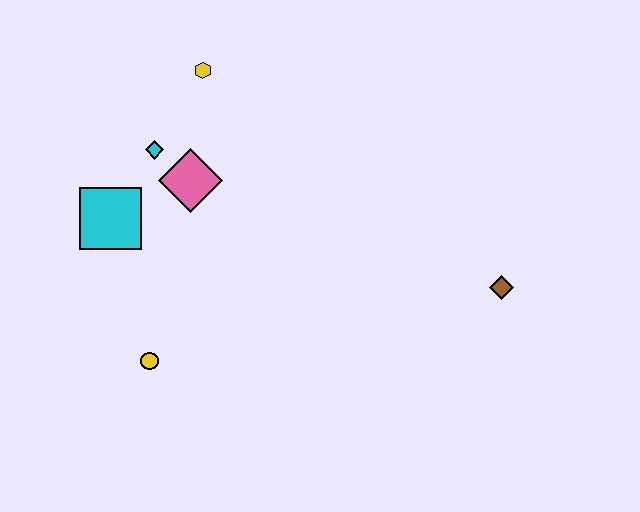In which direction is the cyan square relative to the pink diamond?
The cyan square is to the left of the pink diamond.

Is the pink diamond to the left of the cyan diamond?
No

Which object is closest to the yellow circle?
The cyan square is closest to the yellow circle.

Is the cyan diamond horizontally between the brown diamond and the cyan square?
Yes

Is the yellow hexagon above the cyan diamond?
Yes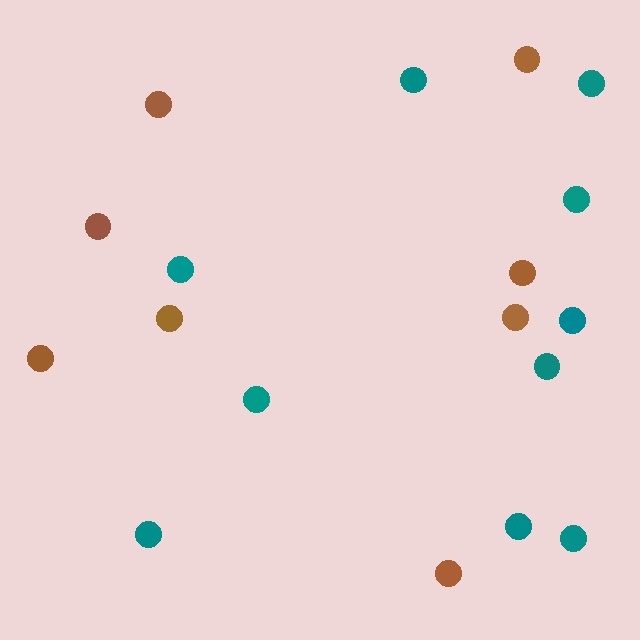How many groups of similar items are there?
There are 2 groups: one group of teal circles (10) and one group of brown circles (8).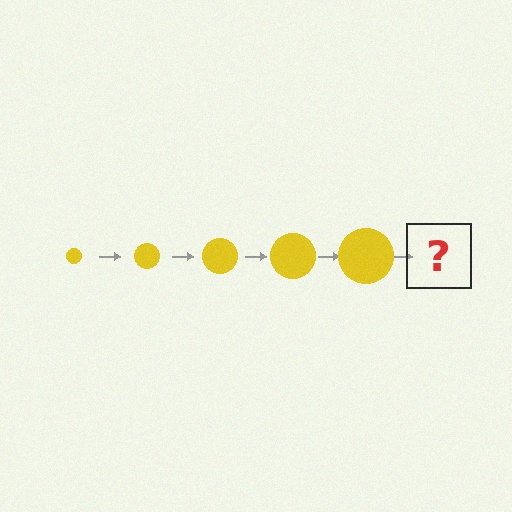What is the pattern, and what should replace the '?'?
The pattern is that the circle gets progressively larger each step. The '?' should be a yellow circle, larger than the previous one.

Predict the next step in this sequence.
The next step is a yellow circle, larger than the previous one.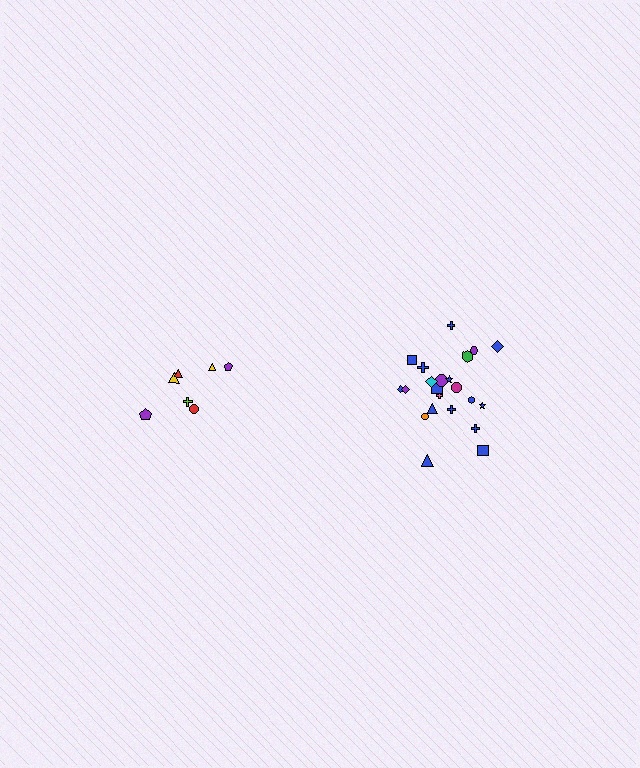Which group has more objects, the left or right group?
The right group.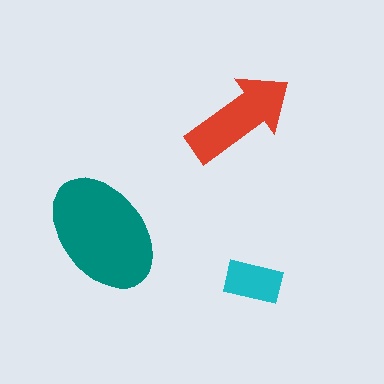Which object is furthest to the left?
The teal ellipse is leftmost.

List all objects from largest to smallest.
The teal ellipse, the red arrow, the cyan rectangle.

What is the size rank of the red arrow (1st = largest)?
2nd.